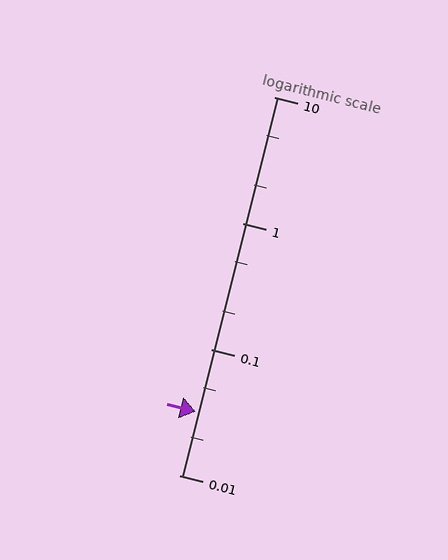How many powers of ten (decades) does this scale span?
The scale spans 3 decades, from 0.01 to 10.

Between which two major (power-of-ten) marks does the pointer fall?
The pointer is between 0.01 and 0.1.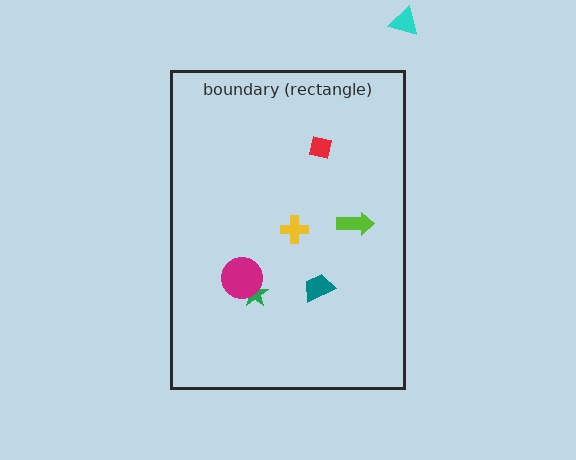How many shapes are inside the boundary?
6 inside, 1 outside.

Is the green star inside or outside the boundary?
Inside.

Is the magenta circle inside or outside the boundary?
Inside.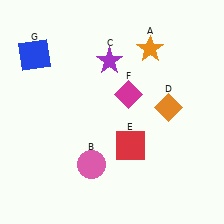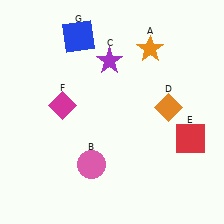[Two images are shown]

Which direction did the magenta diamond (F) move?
The magenta diamond (F) moved left.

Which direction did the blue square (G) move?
The blue square (G) moved right.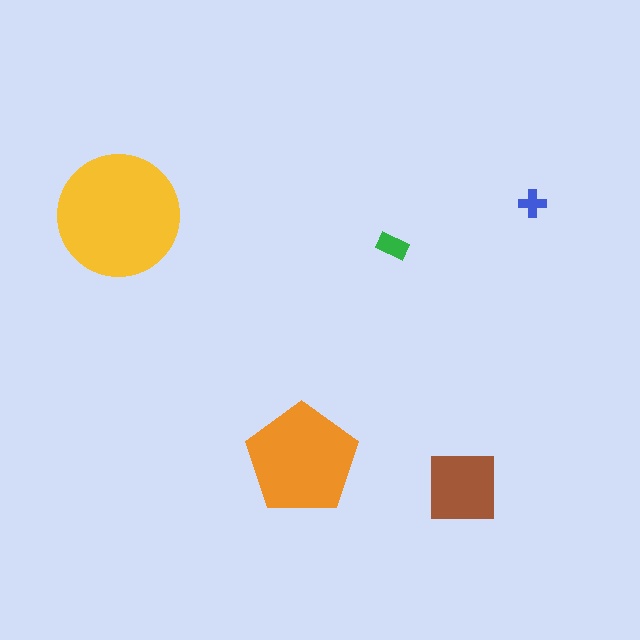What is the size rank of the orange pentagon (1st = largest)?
2nd.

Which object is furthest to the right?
The blue cross is rightmost.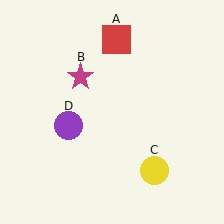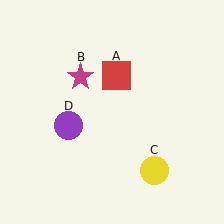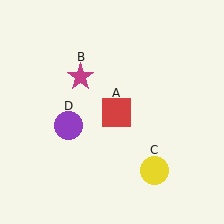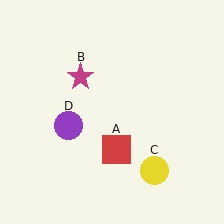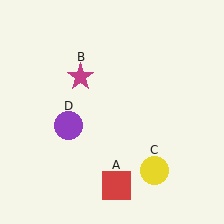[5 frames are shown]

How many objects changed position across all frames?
1 object changed position: red square (object A).